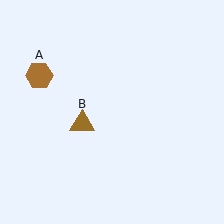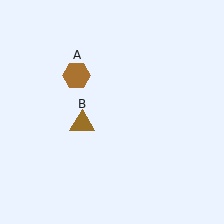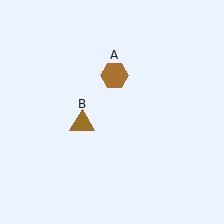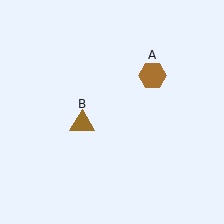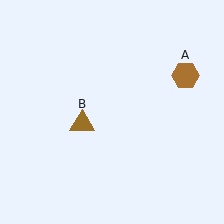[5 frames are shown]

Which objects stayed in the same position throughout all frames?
Brown triangle (object B) remained stationary.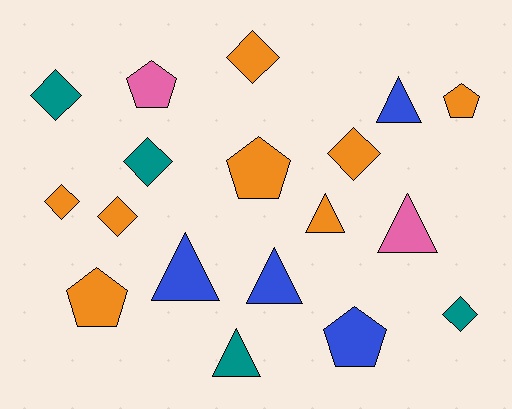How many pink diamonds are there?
There are no pink diamonds.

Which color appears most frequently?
Orange, with 8 objects.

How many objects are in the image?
There are 18 objects.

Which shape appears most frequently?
Diamond, with 7 objects.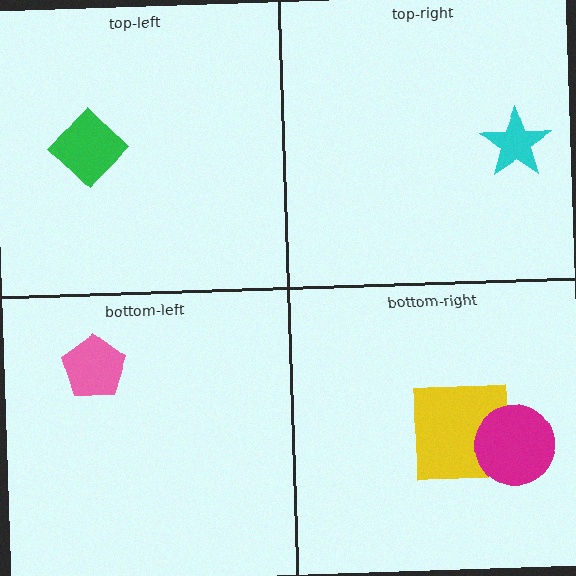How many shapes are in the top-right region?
1.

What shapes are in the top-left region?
The green diamond.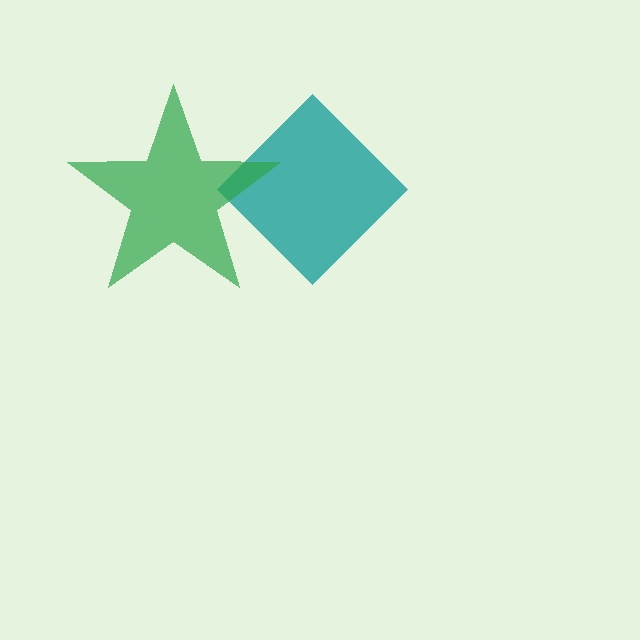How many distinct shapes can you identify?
There are 2 distinct shapes: a teal diamond, a green star.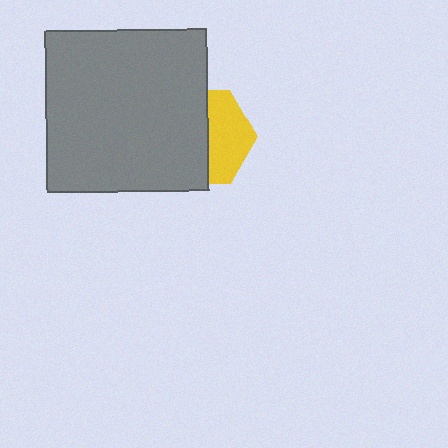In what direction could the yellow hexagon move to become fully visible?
The yellow hexagon could move right. That would shift it out from behind the gray square entirely.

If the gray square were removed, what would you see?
You would see the complete yellow hexagon.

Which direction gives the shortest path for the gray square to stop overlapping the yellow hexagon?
Moving left gives the shortest separation.